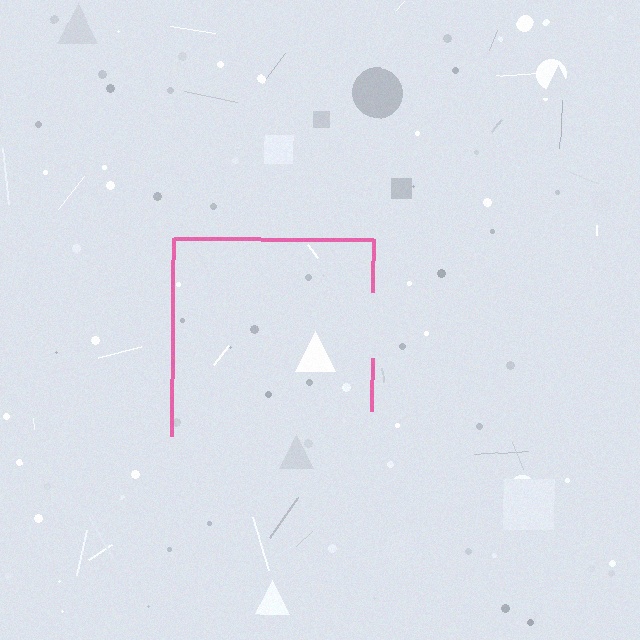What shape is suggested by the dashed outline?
The dashed outline suggests a square.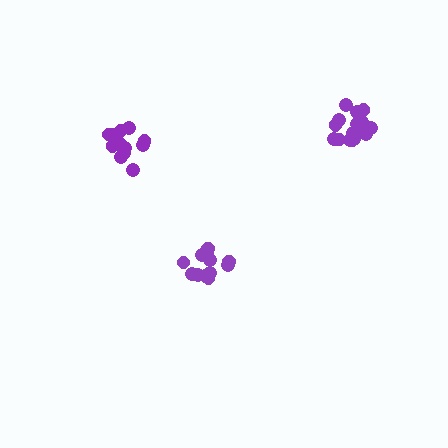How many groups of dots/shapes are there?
There are 3 groups.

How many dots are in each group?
Group 1: 13 dots, Group 2: 13 dots, Group 3: 16 dots (42 total).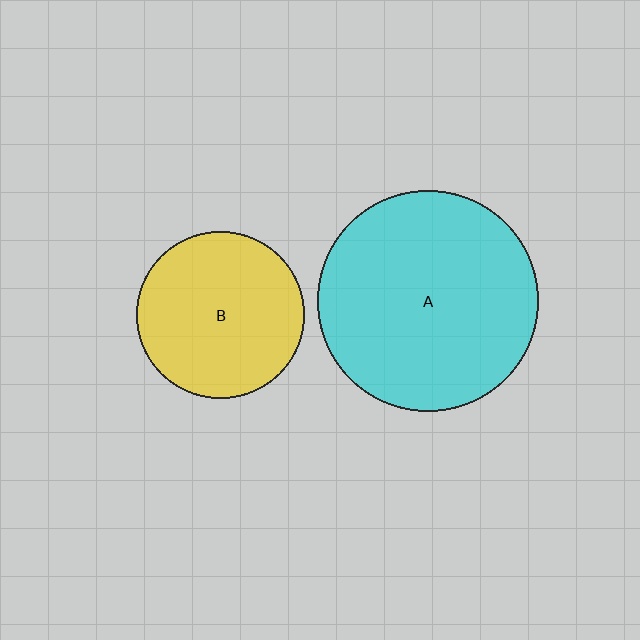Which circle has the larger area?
Circle A (cyan).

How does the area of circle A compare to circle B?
Approximately 1.7 times.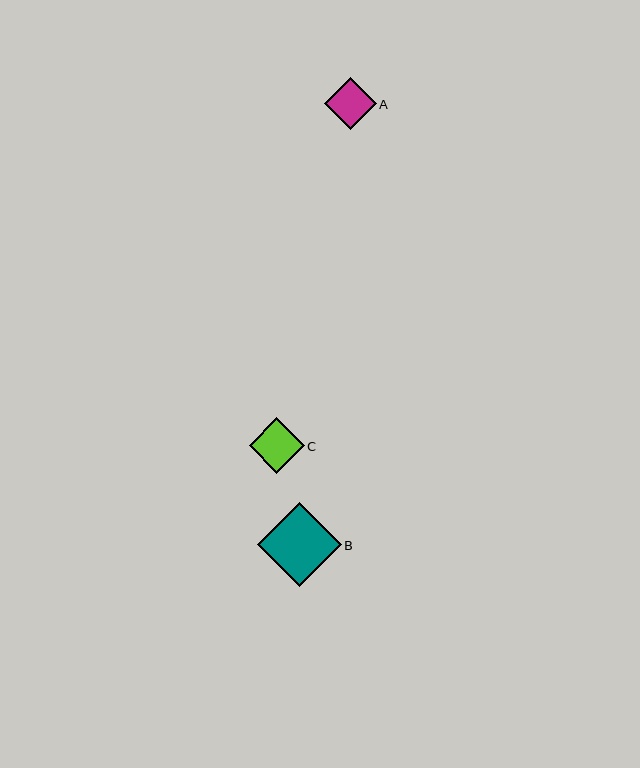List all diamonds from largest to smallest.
From largest to smallest: B, C, A.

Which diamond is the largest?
Diamond B is the largest with a size of approximately 84 pixels.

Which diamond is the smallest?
Diamond A is the smallest with a size of approximately 52 pixels.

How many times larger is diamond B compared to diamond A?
Diamond B is approximately 1.6 times the size of diamond A.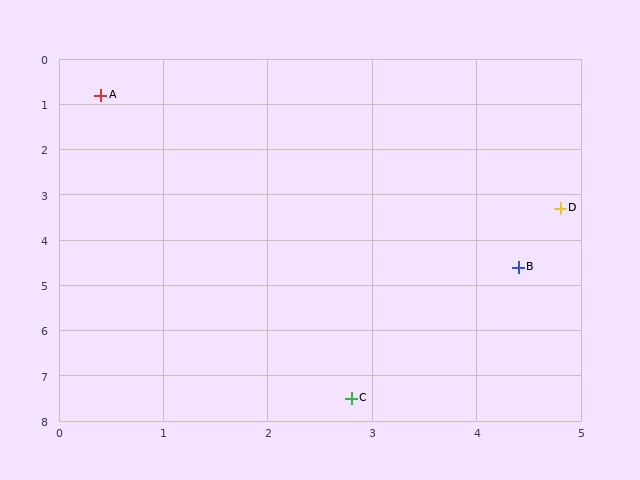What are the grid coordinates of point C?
Point C is at approximately (2.8, 7.5).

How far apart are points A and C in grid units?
Points A and C are about 7.1 grid units apart.